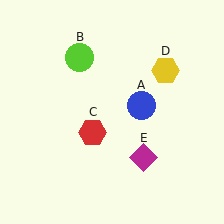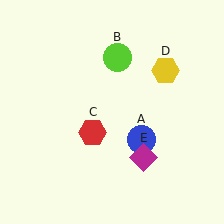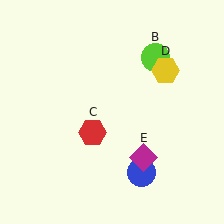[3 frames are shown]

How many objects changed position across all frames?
2 objects changed position: blue circle (object A), lime circle (object B).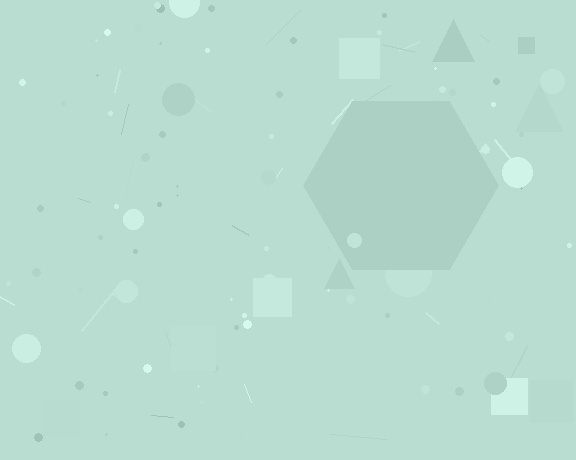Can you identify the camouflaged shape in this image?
The camouflaged shape is a hexagon.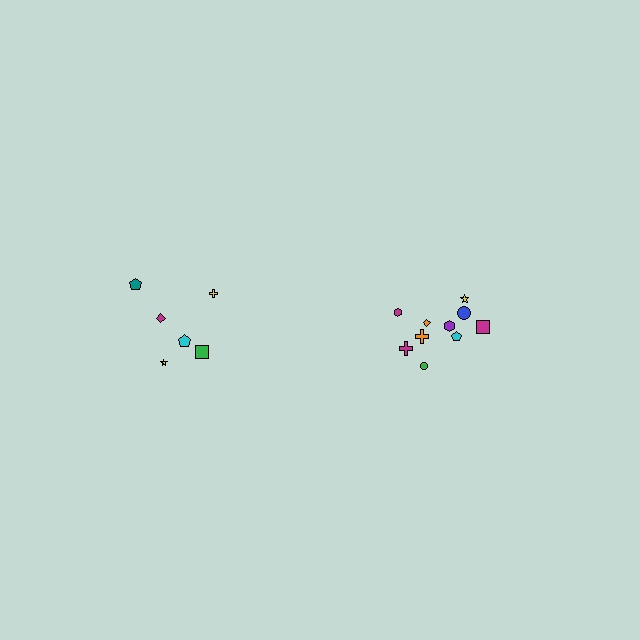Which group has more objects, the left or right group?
The right group.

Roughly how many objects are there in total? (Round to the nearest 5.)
Roughly 15 objects in total.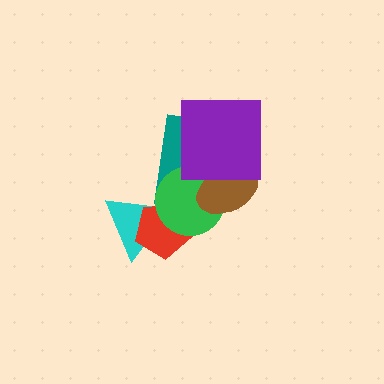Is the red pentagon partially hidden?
Yes, it is partially covered by another shape.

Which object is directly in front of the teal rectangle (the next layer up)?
The green circle is directly in front of the teal rectangle.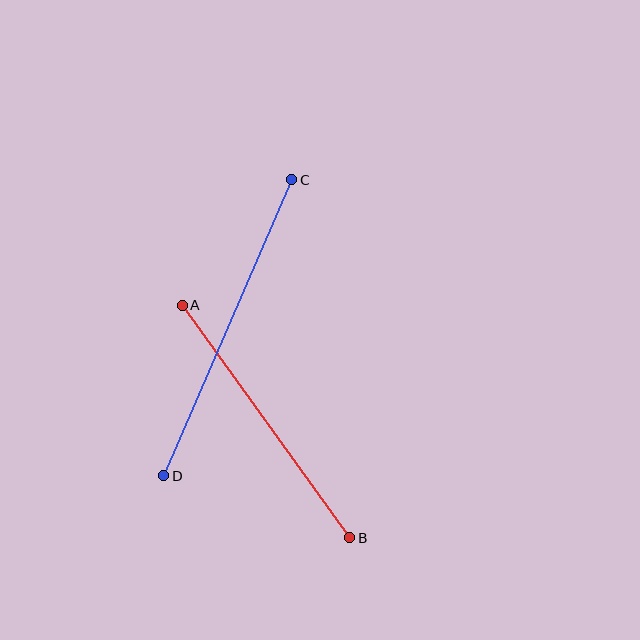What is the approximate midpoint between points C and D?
The midpoint is at approximately (228, 328) pixels.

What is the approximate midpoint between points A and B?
The midpoint is at approximately (266, 421) pixels.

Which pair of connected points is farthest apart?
Points C and D are farthest apart.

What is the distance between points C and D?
The distance is approximately 322 pixels.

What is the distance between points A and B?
The distance is approximately 287 pixels.